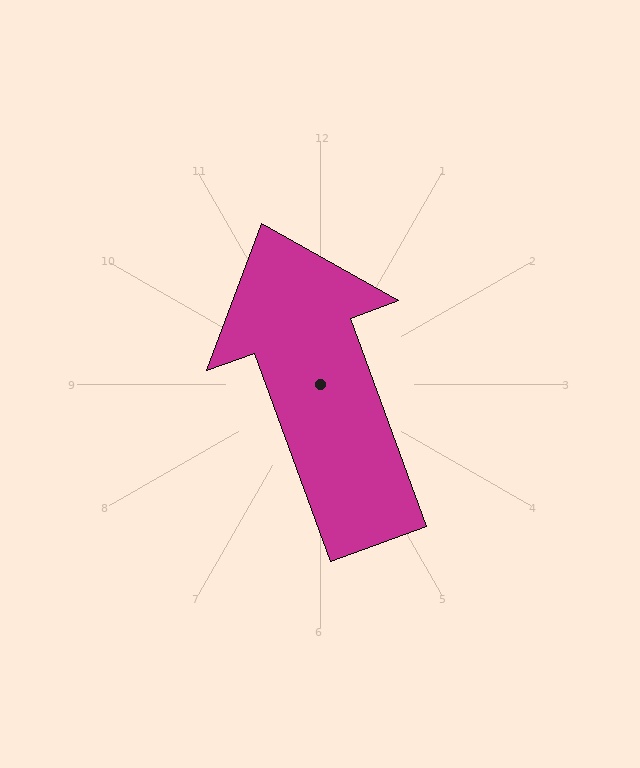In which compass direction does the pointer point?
North.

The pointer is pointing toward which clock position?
Roughly 11 o'clock.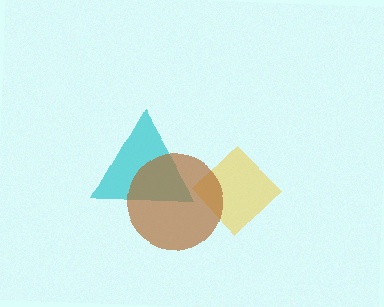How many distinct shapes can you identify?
There are 3 distinct shapes: a yellow diamond, a cyan triangle, a brown circle.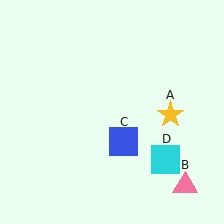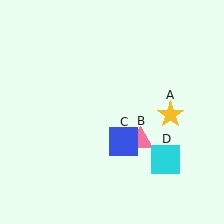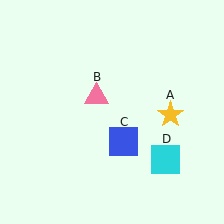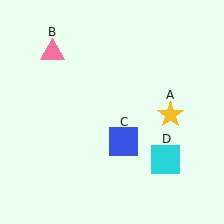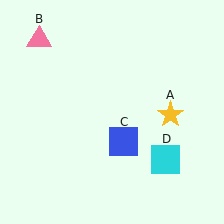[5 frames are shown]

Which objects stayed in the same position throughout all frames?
Yellow star (object A) and blue square (object C) and cyan square (object D) remained stationary.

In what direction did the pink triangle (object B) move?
The pink triangle (object B) moved up and to the left.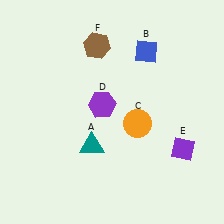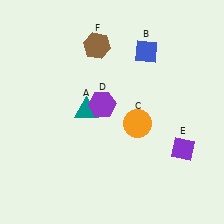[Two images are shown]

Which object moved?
The teal triangle (A) moved up.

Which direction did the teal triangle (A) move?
The teal triangle (A) moved up.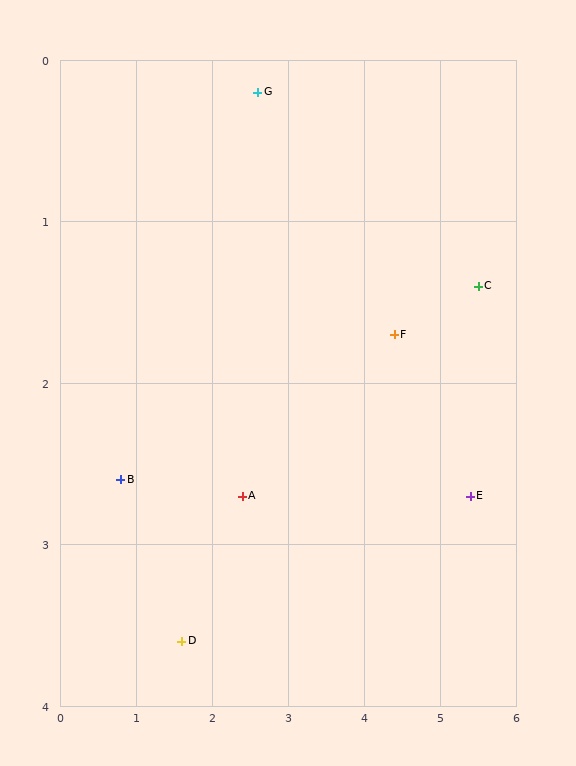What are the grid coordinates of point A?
Point A is at approximately (2.4, 2.7).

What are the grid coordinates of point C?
Point C is at approximately (5.5, 1.4).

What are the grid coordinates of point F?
Point F is at approximately (4.4, 1.7).